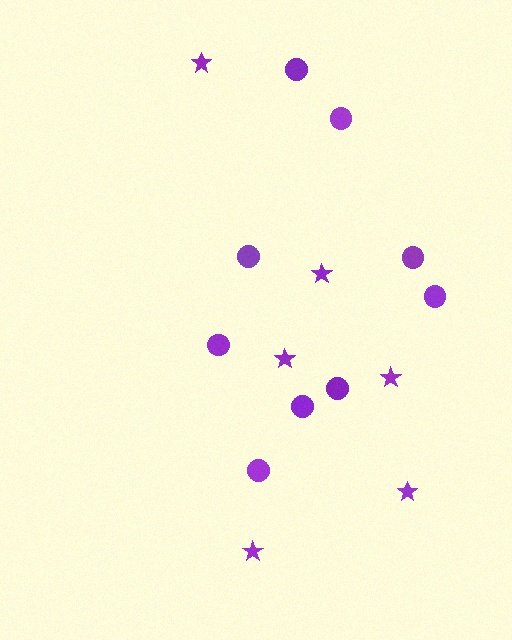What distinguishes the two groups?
There are 2 groups: one group of stars (6) and one group of circles (9).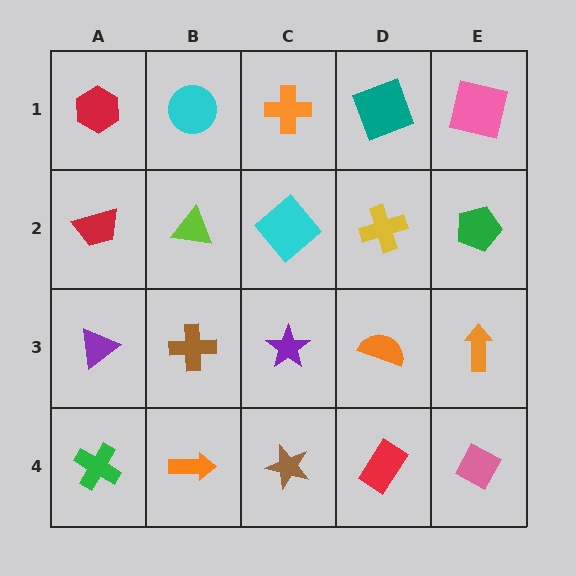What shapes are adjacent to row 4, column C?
A purple star (row 3, column C), an orange arrow (row 4, column B), a red rectangle (row 4, column D).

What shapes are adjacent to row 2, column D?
A teal square (row 1, column D), an orange semicircle (row 3, column D), a cyan diamond (row 2, column C), a green pentagon (row 2, column E).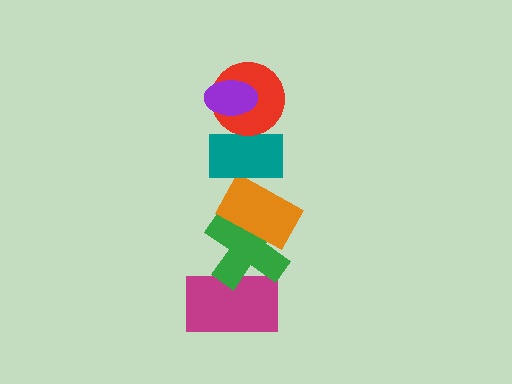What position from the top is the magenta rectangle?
The magenta rectangle is 6th from the top.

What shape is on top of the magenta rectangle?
The green cross is on top of the magenta rectangle.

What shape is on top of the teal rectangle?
The red circle is on top of the teal rectangle.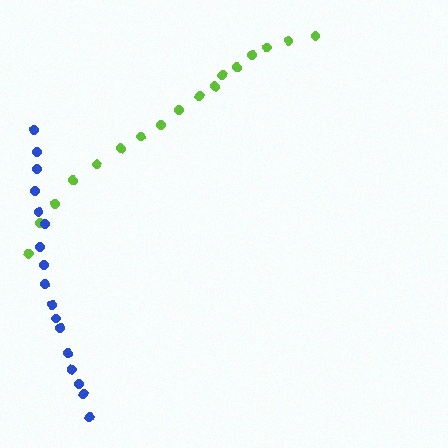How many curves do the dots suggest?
There are 2 distinct paths.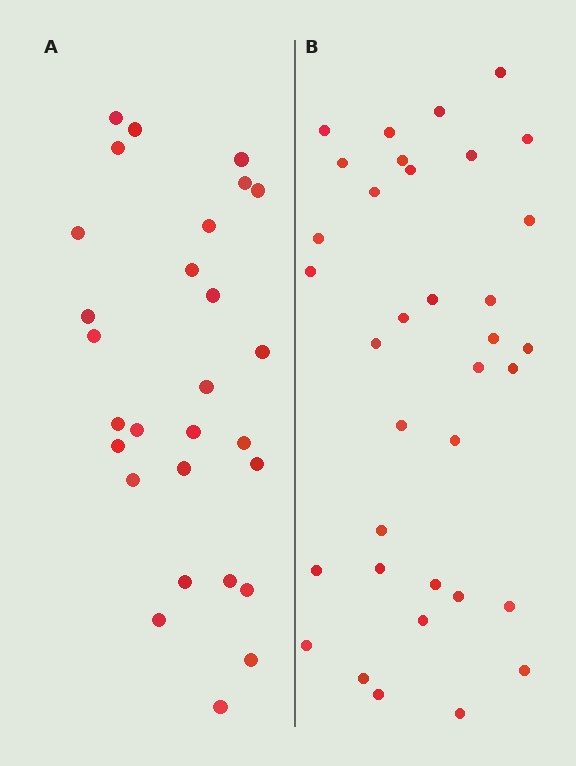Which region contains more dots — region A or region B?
Region B (the right region) has more dots.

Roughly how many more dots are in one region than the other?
Region B has roughly 8 or so more dots than region A.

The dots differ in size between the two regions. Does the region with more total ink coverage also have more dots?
No. Region A has more total ink coverage because its dots are larger, but region B actually contains more individual dots. Total area can be misleading — the number of items is what matters here.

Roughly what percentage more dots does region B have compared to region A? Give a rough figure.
About 25% more.